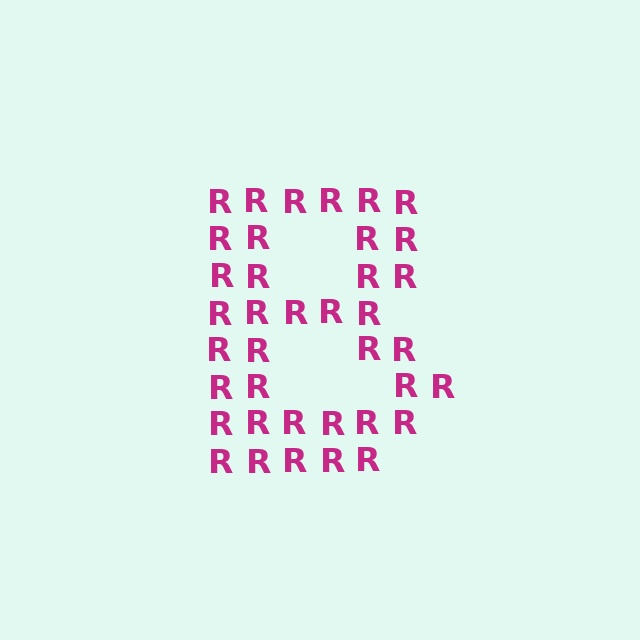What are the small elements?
The small elements are letter R's.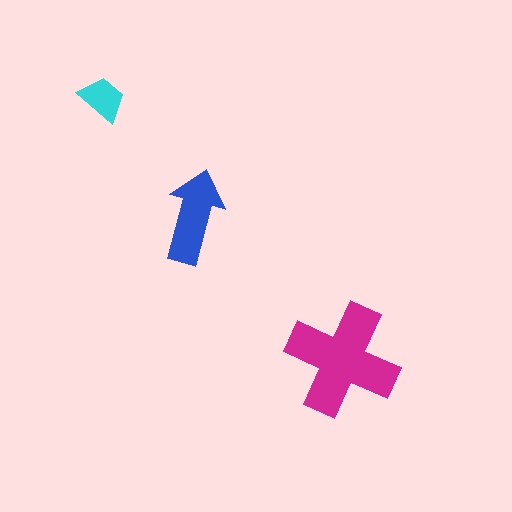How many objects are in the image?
There are 3 objects in the image.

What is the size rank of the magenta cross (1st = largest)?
1st.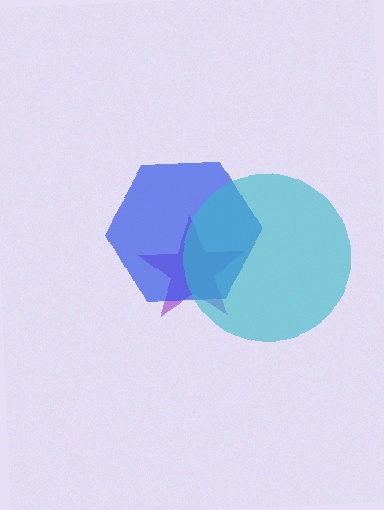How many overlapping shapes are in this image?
There are 3 overlapping shapes in the image.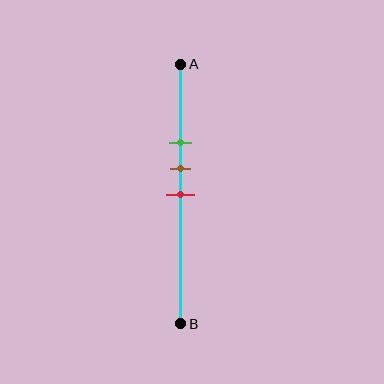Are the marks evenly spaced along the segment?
Yes, the marks are approximately evenly spaced.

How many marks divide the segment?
There are 3 marks dividing the segment.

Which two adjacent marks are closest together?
The brown and red marks are the closest adjacent pair.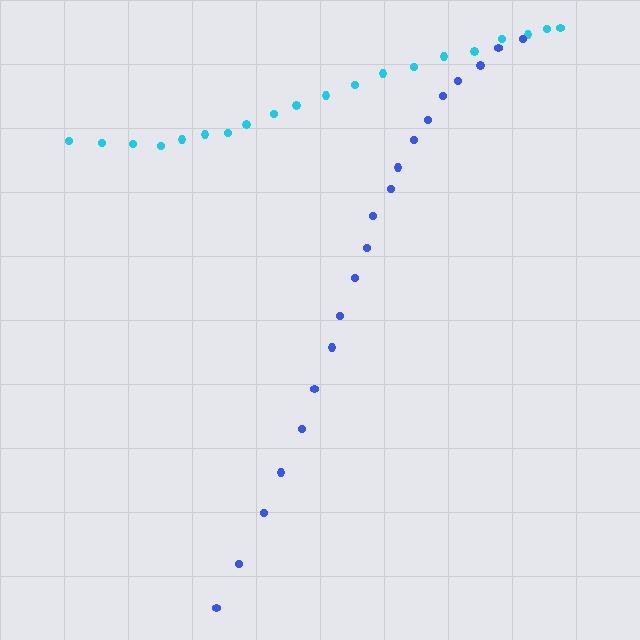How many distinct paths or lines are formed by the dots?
There are 2 distinct paths.